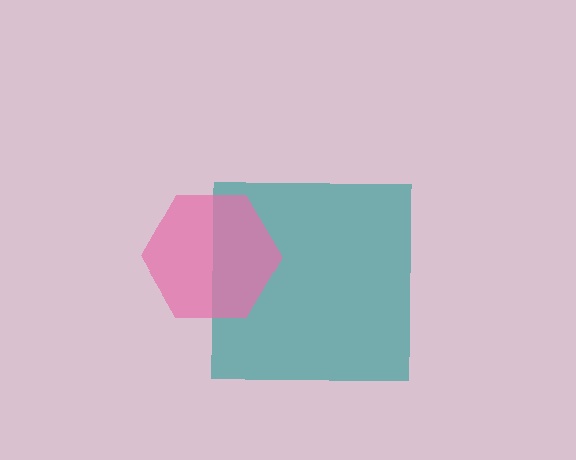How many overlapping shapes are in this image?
There are 2 overlapping shapes in the image.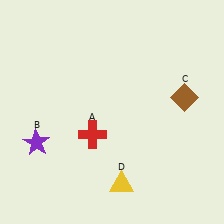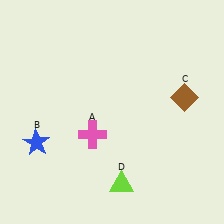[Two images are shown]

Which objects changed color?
A changed from red to pink. B changed from purple to blue. D changed from yellow to lime.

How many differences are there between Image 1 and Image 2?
There are 3 differences between the two images.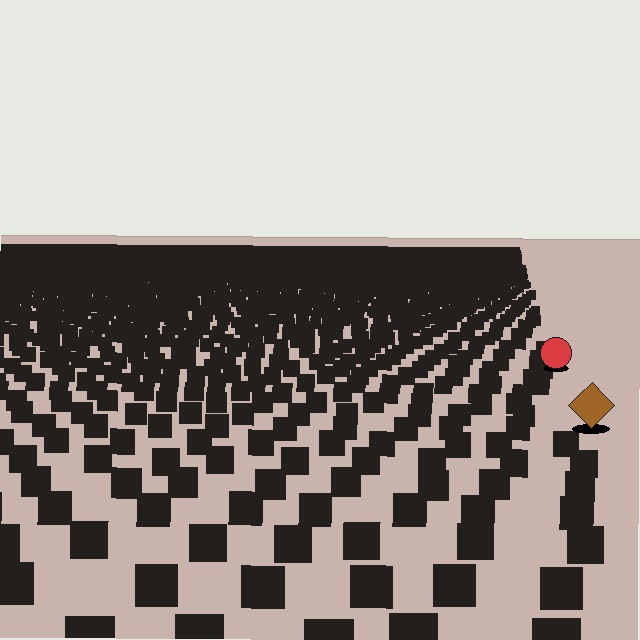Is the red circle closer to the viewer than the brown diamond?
No. The brown diamond is closer — you can tell from the texture gradient: the ground texture is coarser near it.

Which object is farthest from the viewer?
The red circle is farthest from the viewer. It appears smaller and the ground texture around it is denser.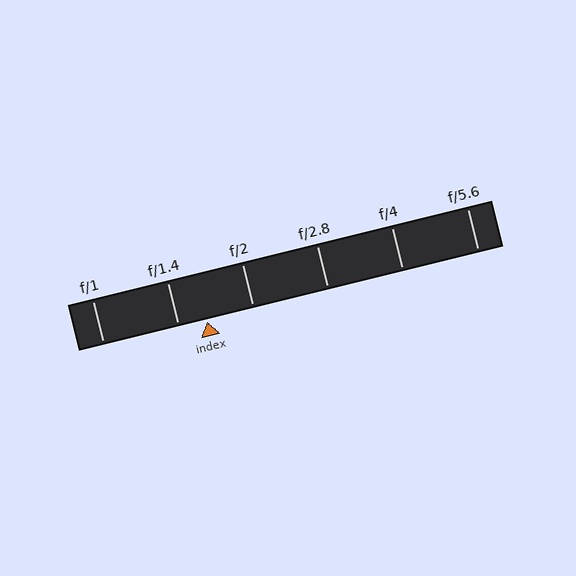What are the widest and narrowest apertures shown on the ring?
The widest aperture shown is f/1 and the narrowest is f/5.6.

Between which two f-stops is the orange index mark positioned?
The index mark is between f/1.4 and f/2.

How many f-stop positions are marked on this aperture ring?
There are 6 f-stop positions marked.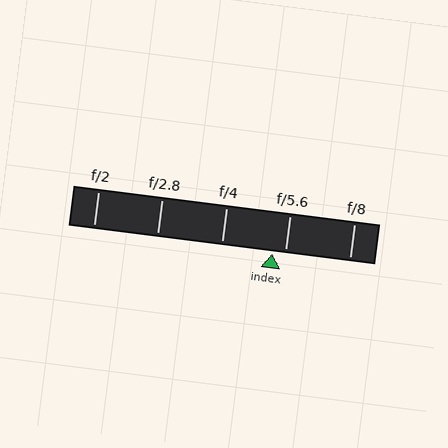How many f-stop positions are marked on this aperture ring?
There are 5 f-stop positions marked.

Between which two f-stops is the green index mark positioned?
The index mark is between f/4 and f/5.6.